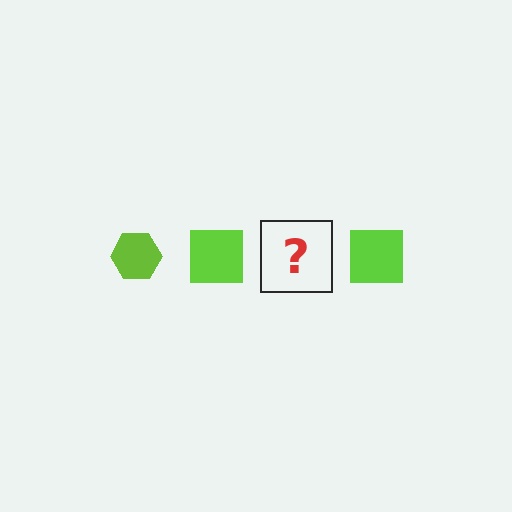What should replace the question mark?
The question mark should be replaced with a lime hexagon.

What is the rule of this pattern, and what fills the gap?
The rule is that the pattern cycles through hexagon, square shapes in lime. The gap should be filled with a lime hexagon.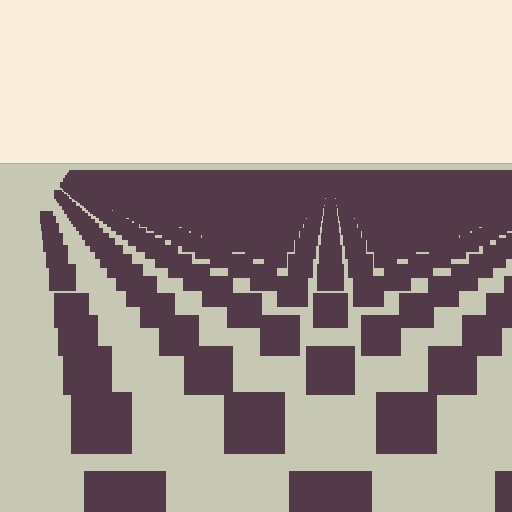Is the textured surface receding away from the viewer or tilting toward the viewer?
The surface is receding away from the viewer. Texture elements get smaller and denser toward the top.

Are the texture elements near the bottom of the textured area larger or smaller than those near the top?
Larger. Near the bottom, elements are closer to the viewer and appear at a bigger on-screen size.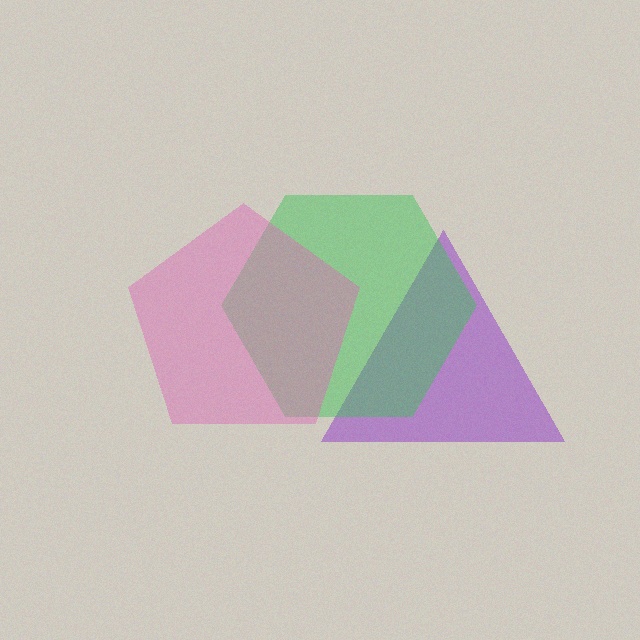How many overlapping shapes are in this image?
There are 3 overlapping shapes in the image.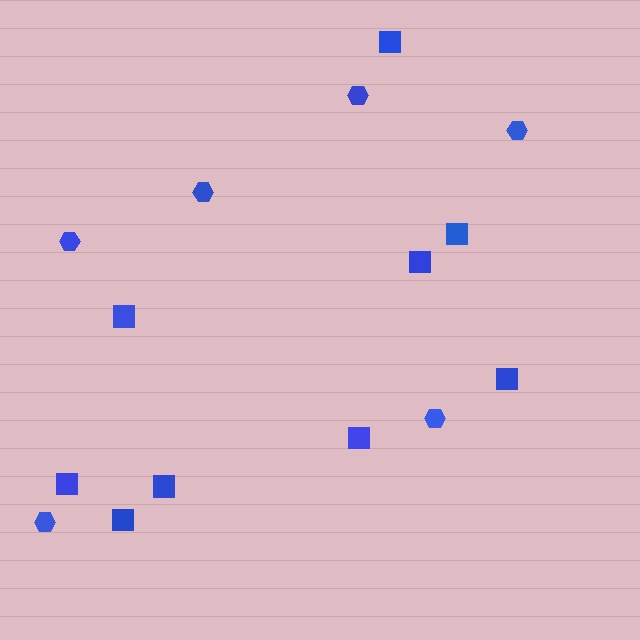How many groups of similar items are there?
There are 2 groups: one group of hexagons (6) and one group of squares (9).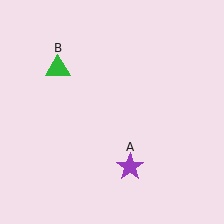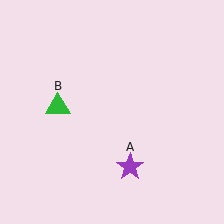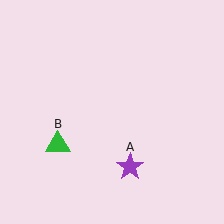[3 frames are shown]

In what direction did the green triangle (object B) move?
The green triangle (object B) moved down.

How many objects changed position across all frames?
1 object changed position: green triangle (object B).